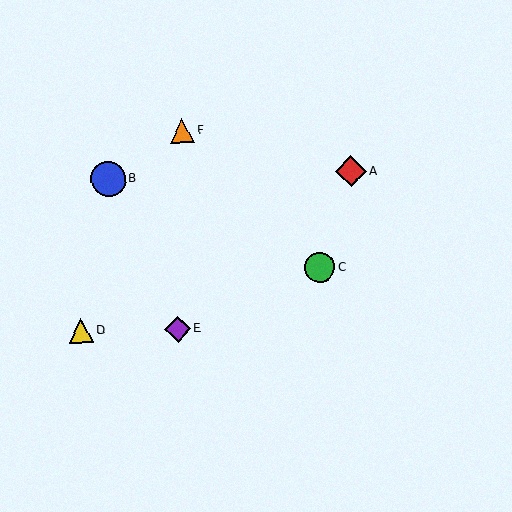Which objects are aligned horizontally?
Objects D, E are aligned horizontally.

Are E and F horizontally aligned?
No, E is at y≈329 and F is at y≈131.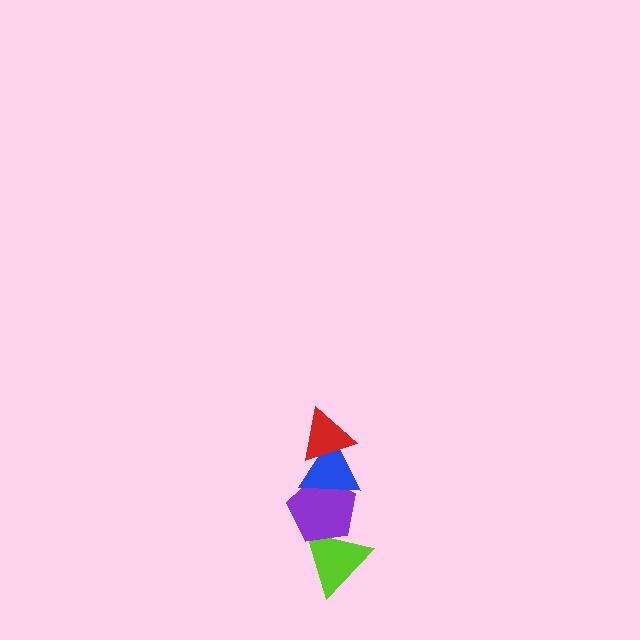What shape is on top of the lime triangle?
The purple pentagon is on top of the lime triangle.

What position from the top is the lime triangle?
The lime triangle is 4th from the top.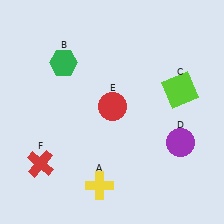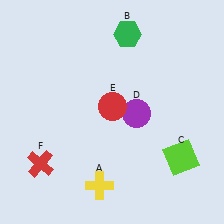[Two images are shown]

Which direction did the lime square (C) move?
The lime square (C) moved down.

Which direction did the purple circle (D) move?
The purple circle (D) moved left.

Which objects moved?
The objects that moved are: the green hexagon (B), the lime square (C), the purple circle (D).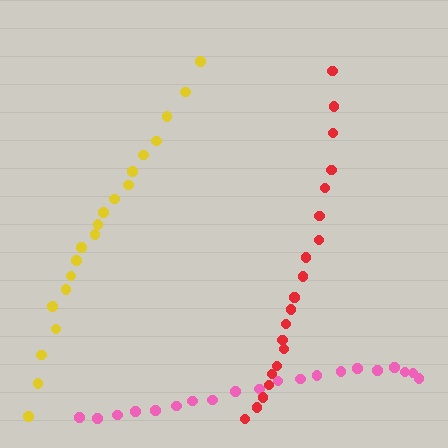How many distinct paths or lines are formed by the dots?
There are 3 distinct paths.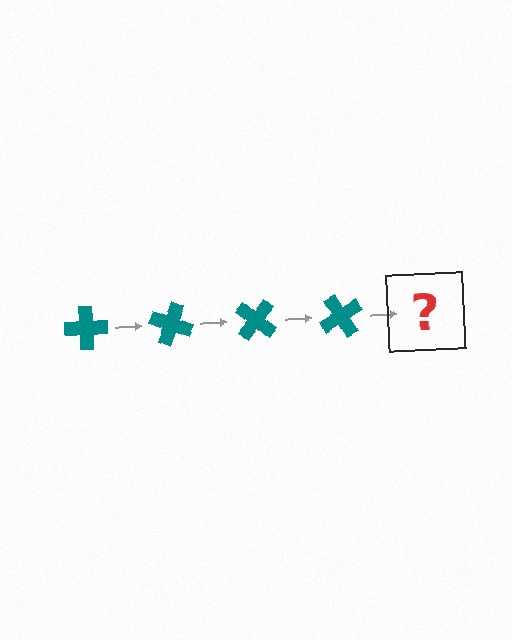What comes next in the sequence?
The next element should be a teal cross rotated 80 degrees.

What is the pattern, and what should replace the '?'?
The pattern is that the cross rotates 20 degrees each step. The '?' should be a teal cross rotated 80 degrees.